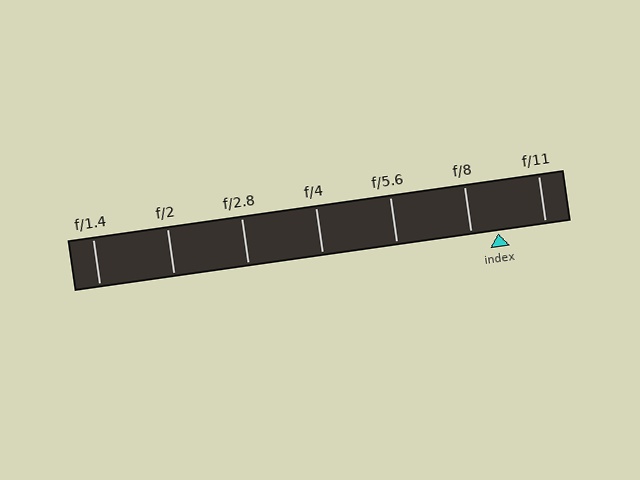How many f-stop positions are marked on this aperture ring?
There are 7 f-stop positions marked.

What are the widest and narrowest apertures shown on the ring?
The widest aperture shown is f/1.4 and the narrowest is f/11.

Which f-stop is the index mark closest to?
The index mark is closest to f/8.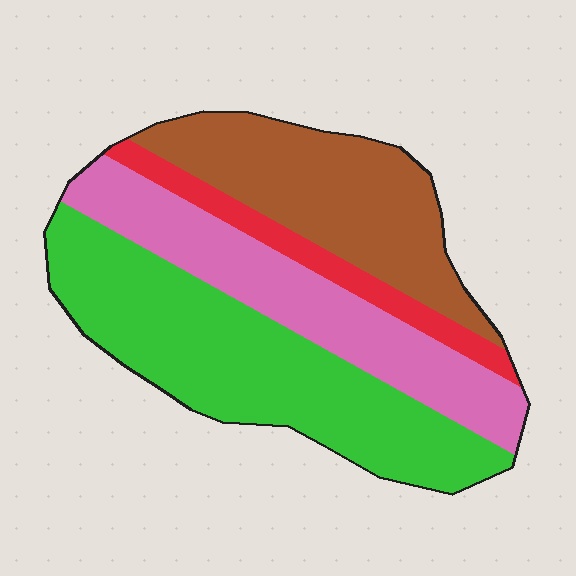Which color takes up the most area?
Green, at roughly 40%.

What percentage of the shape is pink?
Pink takes up about one quarter (1/4) of the shape.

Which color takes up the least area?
Red, at roughly 10%.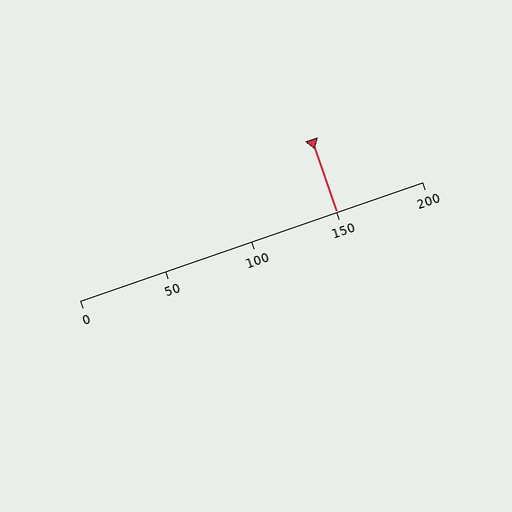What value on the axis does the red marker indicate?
The marker indicates approximately 150.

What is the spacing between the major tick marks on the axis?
The major ticks are spaced 50 apart.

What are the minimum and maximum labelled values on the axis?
The axis runs from 0 to 200.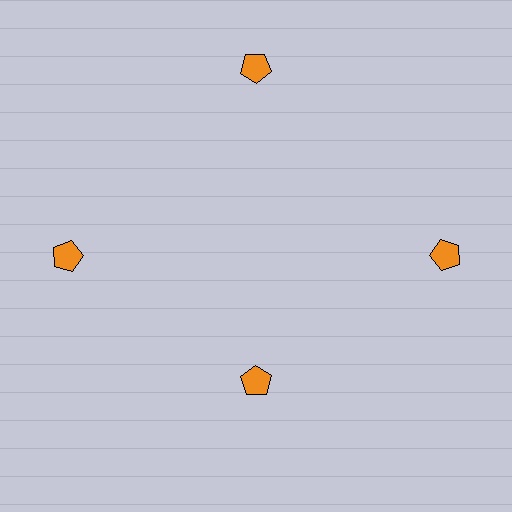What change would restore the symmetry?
The symmetry would be restored by moving it outward, back onto the ring so that all 4 pentagons sit at equal angles and equal distance from the center.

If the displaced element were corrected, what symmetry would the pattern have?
It would have 4-fold rotational symmetry — the pattern would map onto itself every 90 degrees.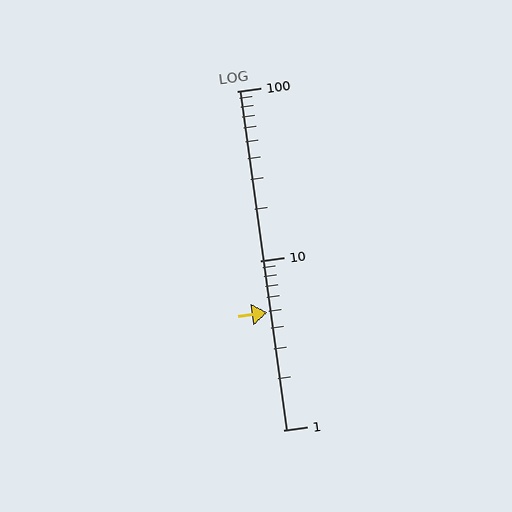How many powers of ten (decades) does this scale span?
The scale spans 2 decades, from 1 to 100.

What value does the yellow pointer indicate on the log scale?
The pointer indicates approximately 4.9.